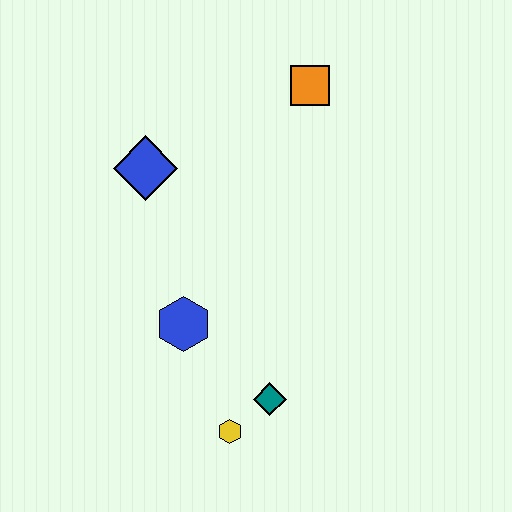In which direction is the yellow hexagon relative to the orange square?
The yellow hexagon is below the orange square.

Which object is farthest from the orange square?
The yellow hexagon is farthest from the orange square.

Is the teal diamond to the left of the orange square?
Yes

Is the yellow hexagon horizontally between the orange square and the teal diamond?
No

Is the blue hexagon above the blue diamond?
No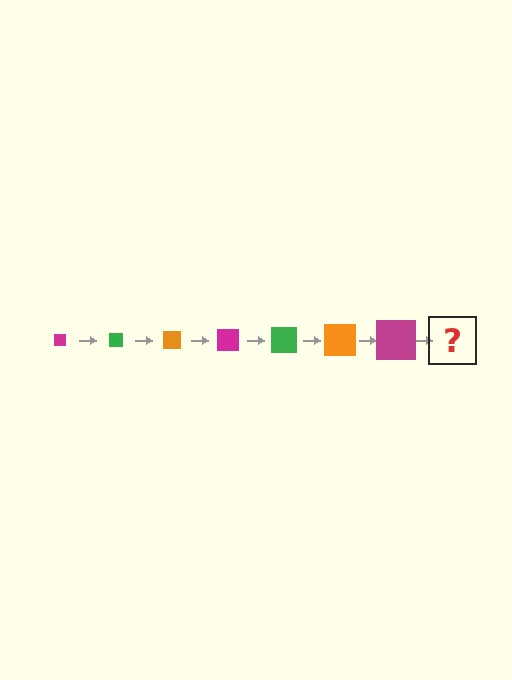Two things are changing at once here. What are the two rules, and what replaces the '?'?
The two rules are that the square grows larger each step and the color cycles through magenta, green, and orange. The '?' should be a green square, larger than the previous one.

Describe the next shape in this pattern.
It should be a green square, larger than the previous one.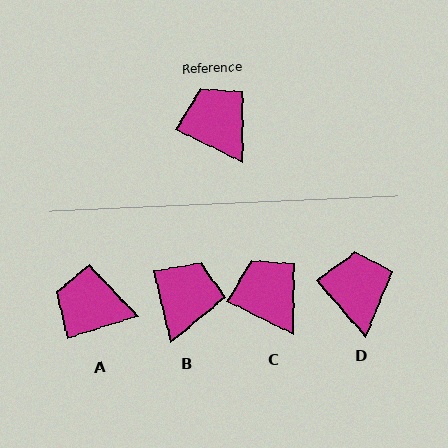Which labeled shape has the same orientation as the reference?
C.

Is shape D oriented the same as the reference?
No, it is off by about 22 degrees.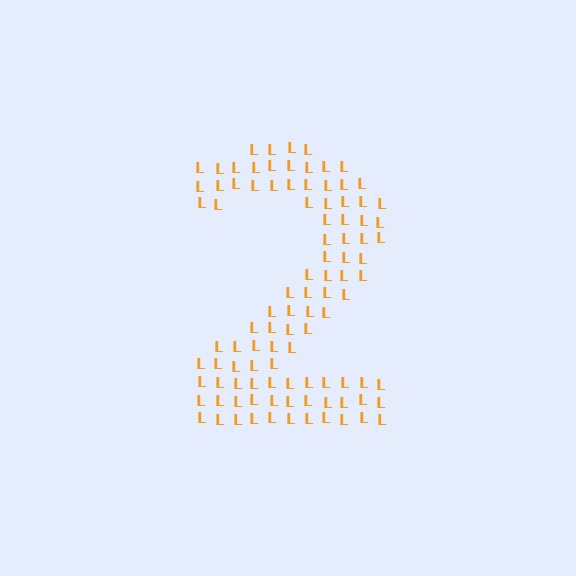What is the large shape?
The large shape is the digit 2.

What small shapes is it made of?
It is made of small letter L's.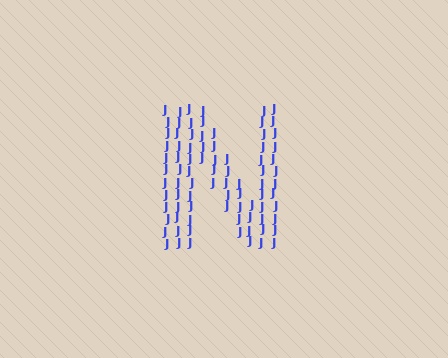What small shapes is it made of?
It is made of small letter J's.